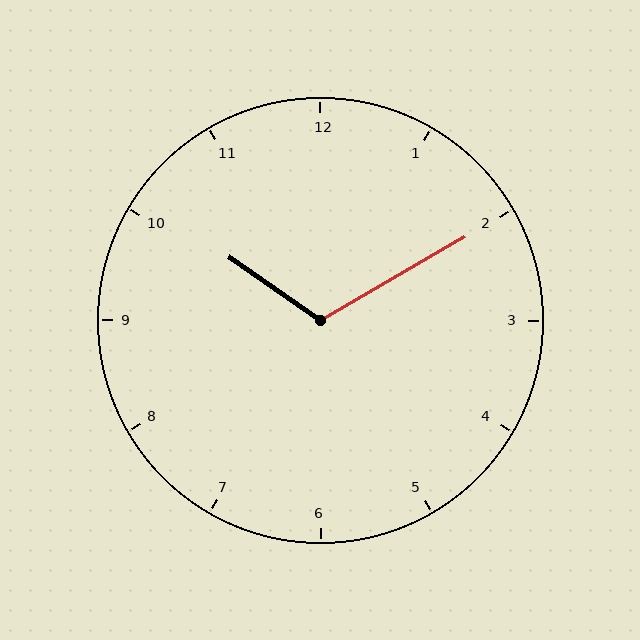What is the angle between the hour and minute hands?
Approximately 115 degrees.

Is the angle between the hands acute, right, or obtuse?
It is obtuse.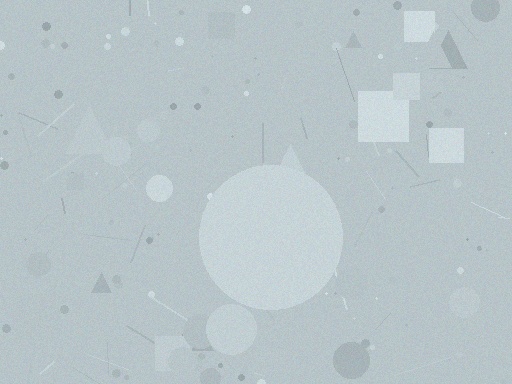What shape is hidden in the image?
A circle is hidden in the image.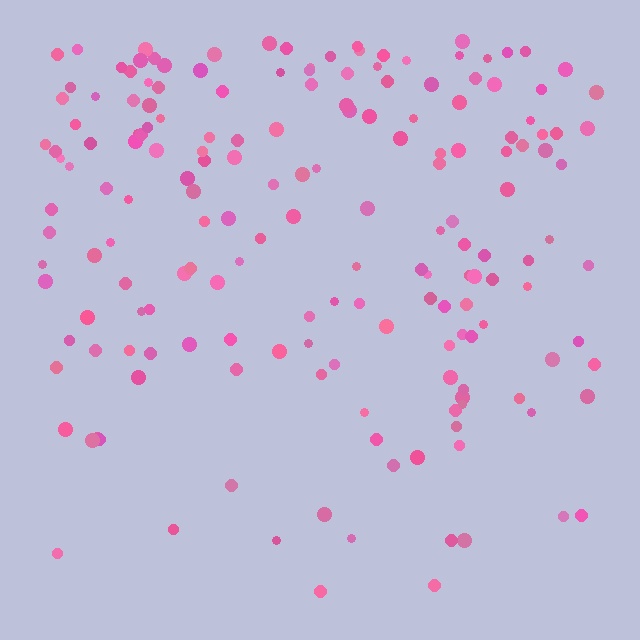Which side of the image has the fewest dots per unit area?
The bottom.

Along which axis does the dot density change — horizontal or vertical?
Vertical.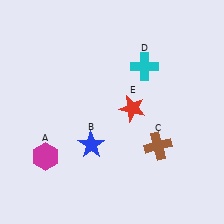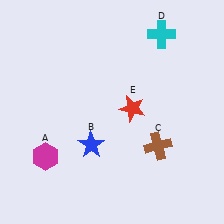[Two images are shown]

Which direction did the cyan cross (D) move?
The cyan cross (D) moved up.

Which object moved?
The cyan cross (D) moved up.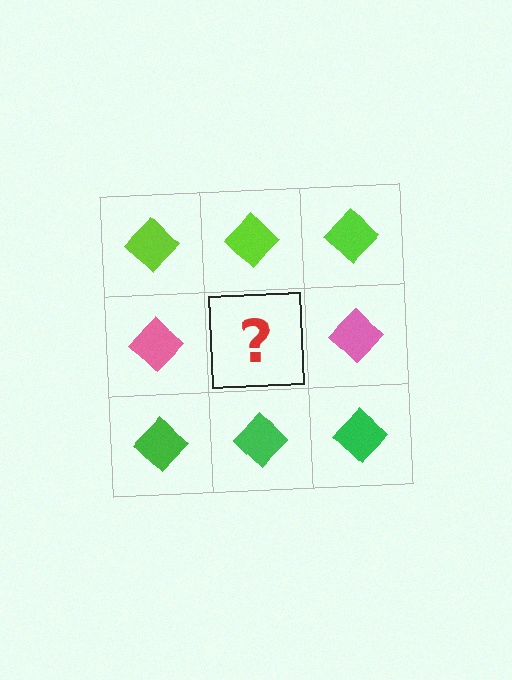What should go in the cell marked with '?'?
The missing cell should contain a pink diamond.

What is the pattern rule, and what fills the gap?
The rule is that each row has a consistent color. The gap should be filled with a pink diamond.